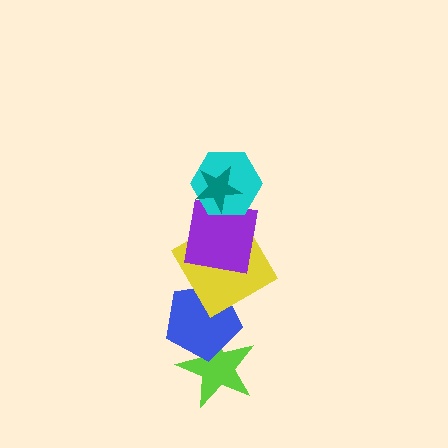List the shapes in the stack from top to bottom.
From top to bottom: the teal star, the cyan hexagon, the purple square, the yellow diamond, the blue pentagon, the lime star.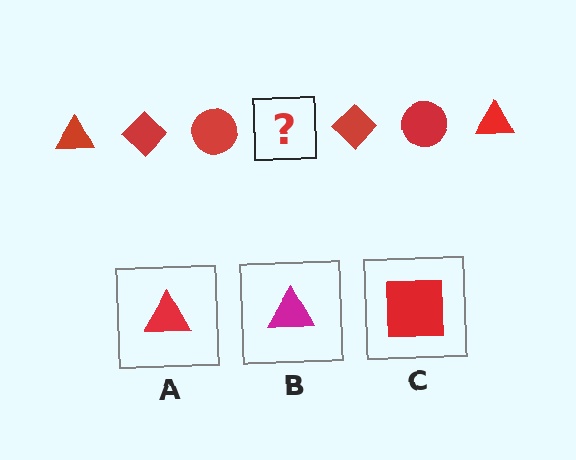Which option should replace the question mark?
Option A.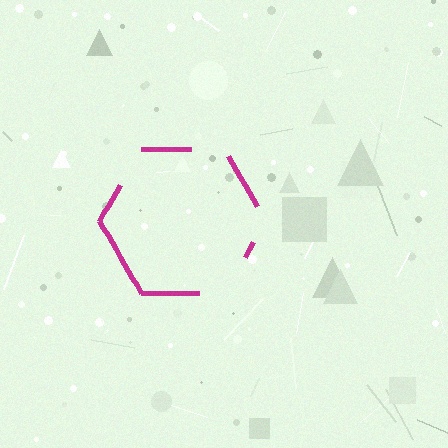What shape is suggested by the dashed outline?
The dashed outline suggests a hexagon.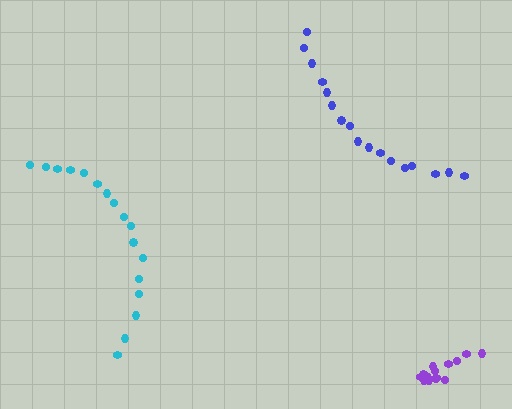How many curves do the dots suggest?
There are 3 distinct paths.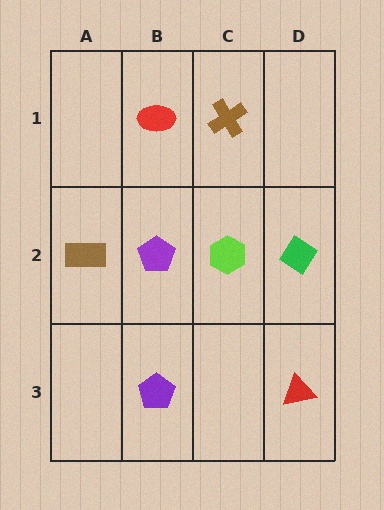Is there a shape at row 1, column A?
No, that cell is empty.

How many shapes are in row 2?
4 shapes.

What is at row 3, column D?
A red triangle.